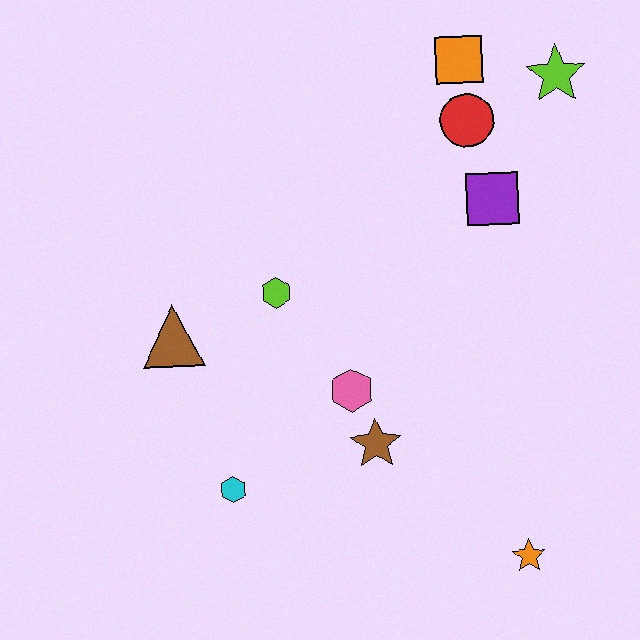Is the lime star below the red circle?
No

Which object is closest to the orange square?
The red circle is closest to the orange square.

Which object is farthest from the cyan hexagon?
The lime star is farthest from the cyan hexagon.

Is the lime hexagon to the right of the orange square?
No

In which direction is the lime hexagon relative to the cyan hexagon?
The lime hexagon is above the cyan hexagon.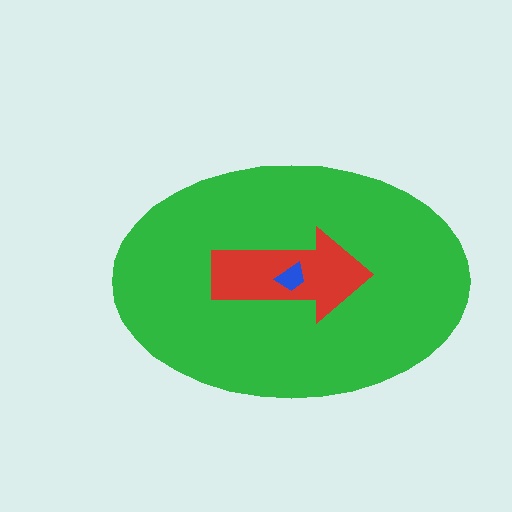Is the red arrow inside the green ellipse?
Yes.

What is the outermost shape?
The green ellipse.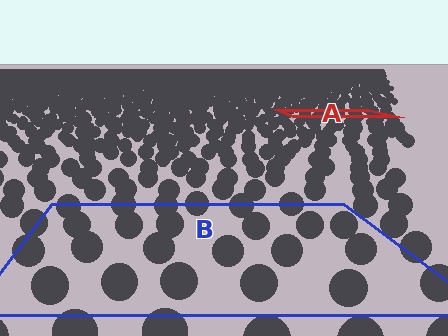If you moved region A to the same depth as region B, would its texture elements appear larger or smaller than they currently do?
They would appear larger. At a closer depth, the same texture elements are projected at a bigger on-screen size.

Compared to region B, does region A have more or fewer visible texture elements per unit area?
Region A has more texture elements per unit area — they are packed more densely because it is farther away.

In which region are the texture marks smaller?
The texture marks are smaller in region A, because it is farther away.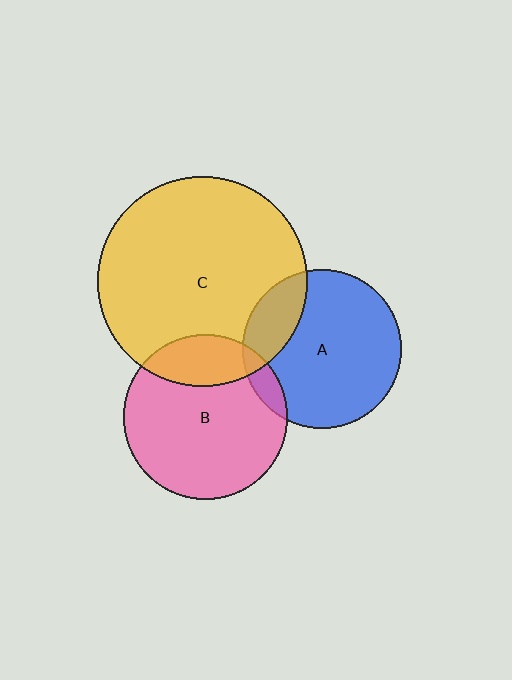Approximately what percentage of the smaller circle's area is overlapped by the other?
Approximately 20%.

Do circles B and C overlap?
Yes.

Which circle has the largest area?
Circle C (yellow).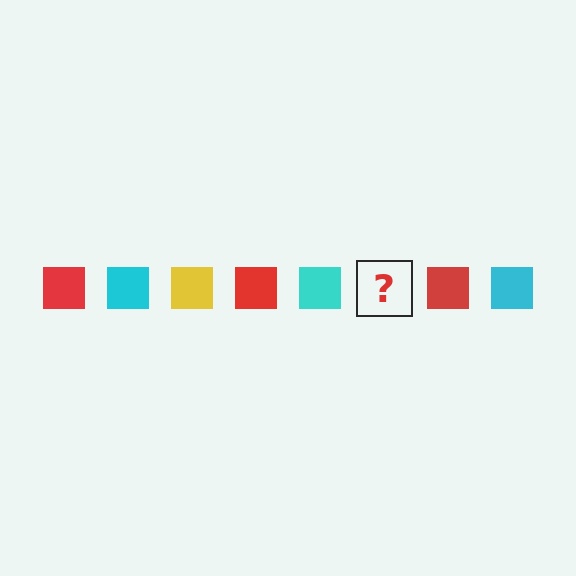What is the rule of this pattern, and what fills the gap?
The rule is that the pattern cycles through red, cyan, yellow squares. The gap should be filled with a yellow square.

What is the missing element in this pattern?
The missing element is a yellow square.